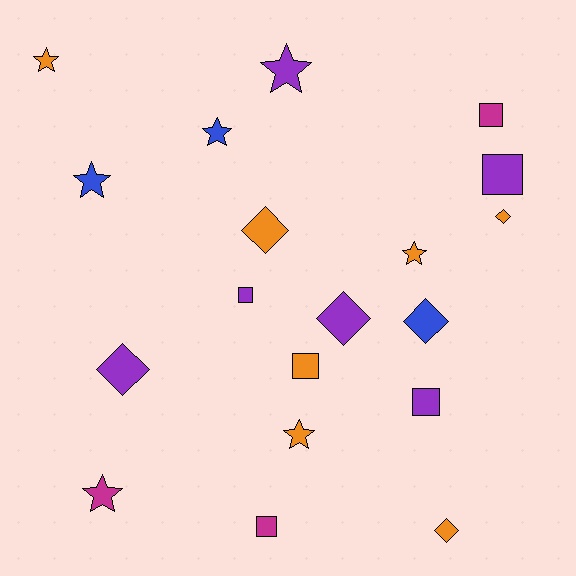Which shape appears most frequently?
Star, with 7 objects.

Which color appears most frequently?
Orange, with 7 objects.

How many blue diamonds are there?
There is 1 blue diamond.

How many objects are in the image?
There are 19 objects.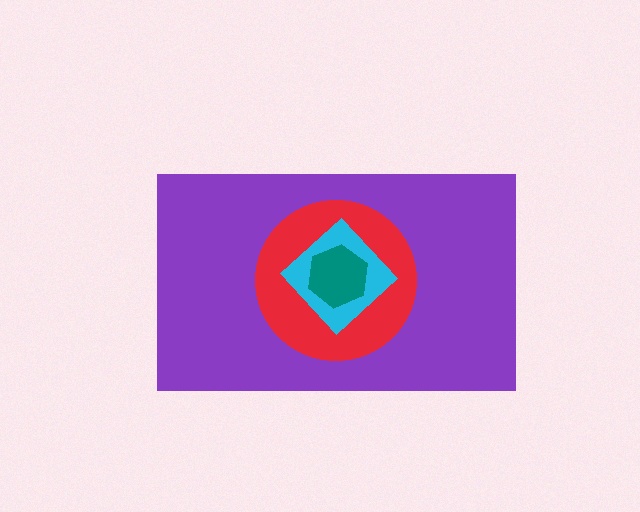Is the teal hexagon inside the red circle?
Yes.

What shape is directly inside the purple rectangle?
The red circle.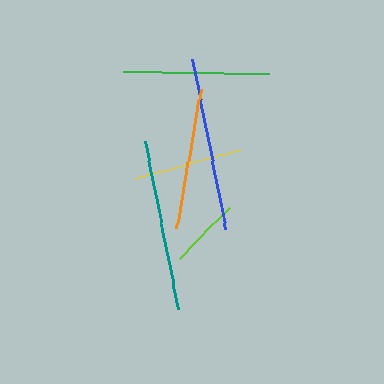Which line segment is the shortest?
The lime line is the shortest at approximately 71 pixels.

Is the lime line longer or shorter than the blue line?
The blue line is longer than the lime line.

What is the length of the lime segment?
The lime segment is approximately 71 pixels long.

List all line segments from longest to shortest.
From longest to shortest: blue, teal, green, orange, yellow, lime.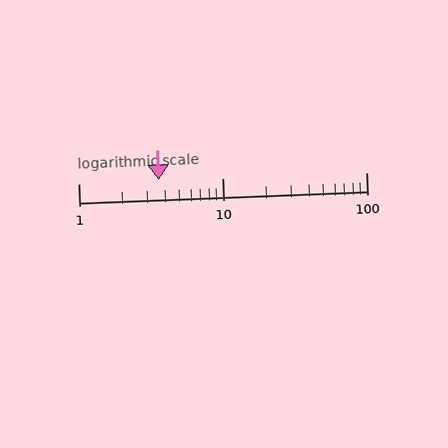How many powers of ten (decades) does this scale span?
The scale spans 2 decades, from 1 to 100.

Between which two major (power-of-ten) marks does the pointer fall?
The pointer is between 1 and 10.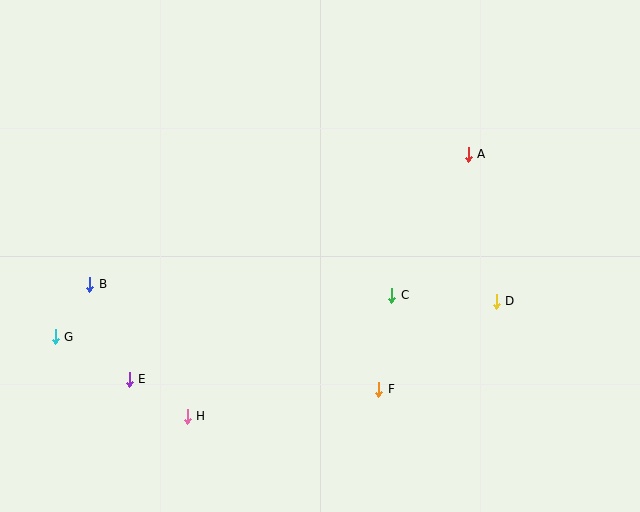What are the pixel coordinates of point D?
Point D is at (496, 301).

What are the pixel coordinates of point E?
Point E is at (129, 379).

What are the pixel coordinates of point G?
Point G is at (55, 337).